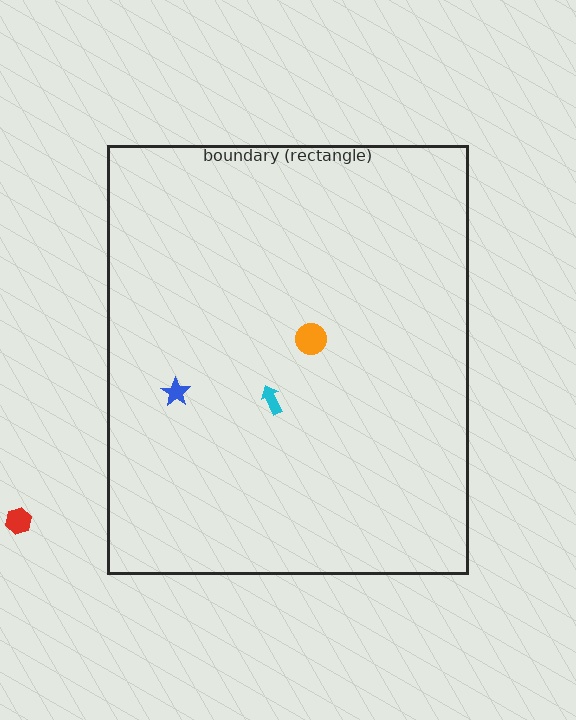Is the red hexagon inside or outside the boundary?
Outside.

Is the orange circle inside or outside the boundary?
Inside.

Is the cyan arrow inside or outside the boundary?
Inside.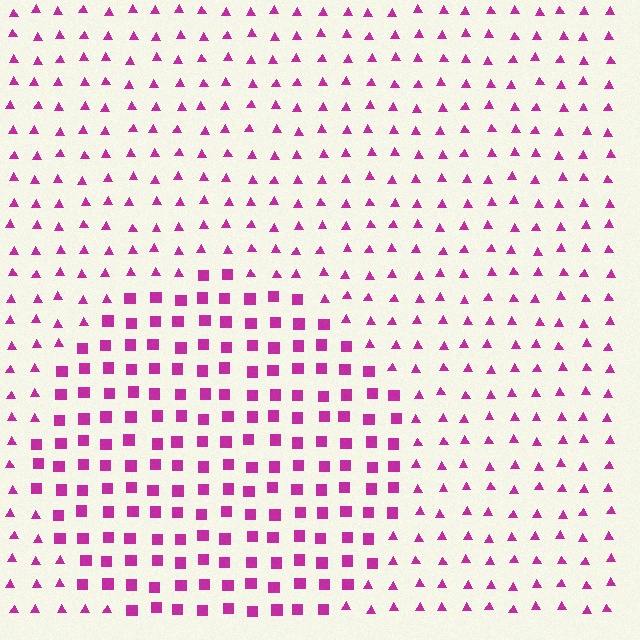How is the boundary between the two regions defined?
The boundary is defined by a change in element shape: squares inside vs. triangles outside. All elements share the same color and spacing.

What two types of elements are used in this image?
The image uses squares inside the circle region and triangles outside it.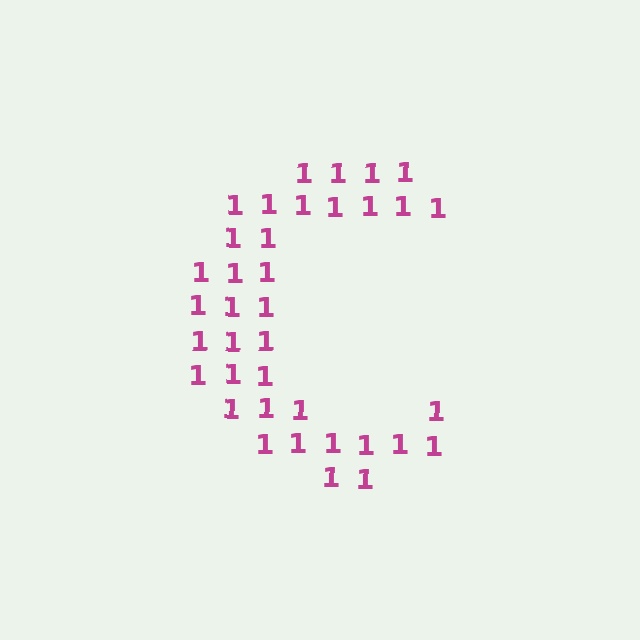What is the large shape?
The large shape is the letter C.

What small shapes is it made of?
It is made of small digit 1's.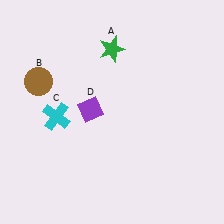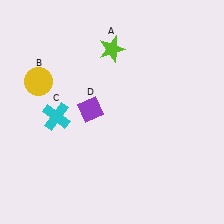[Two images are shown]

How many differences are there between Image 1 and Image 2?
There are 2 differences between the two images.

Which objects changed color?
A changed from green to lime. B changed from brown to yellow.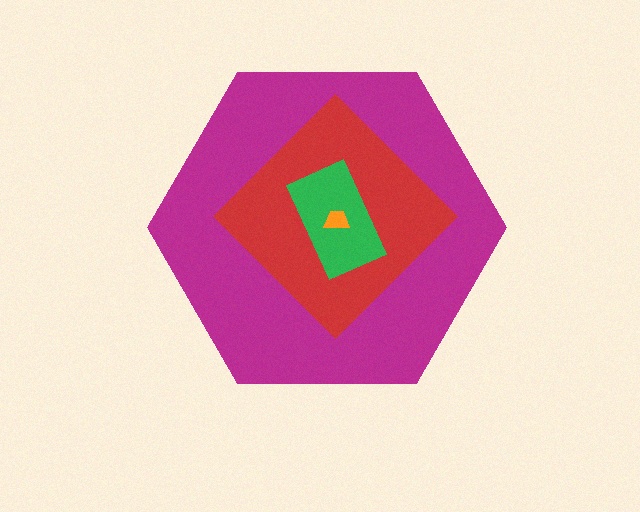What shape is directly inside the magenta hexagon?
The red diamond.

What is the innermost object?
The orange trapezoid.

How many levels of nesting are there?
4.